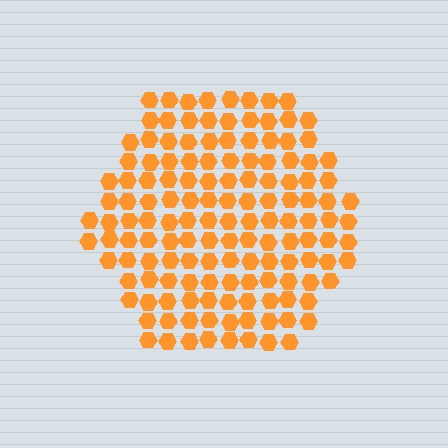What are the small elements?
The small elements are hexagons.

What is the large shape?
The large shape is a hexagon.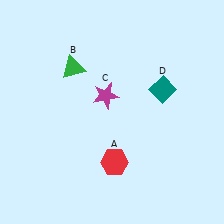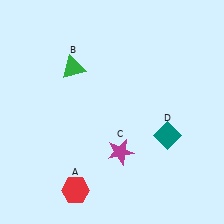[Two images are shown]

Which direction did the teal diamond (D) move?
The teal diamond (D) moved down.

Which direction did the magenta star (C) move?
The magenta star (C) moved down.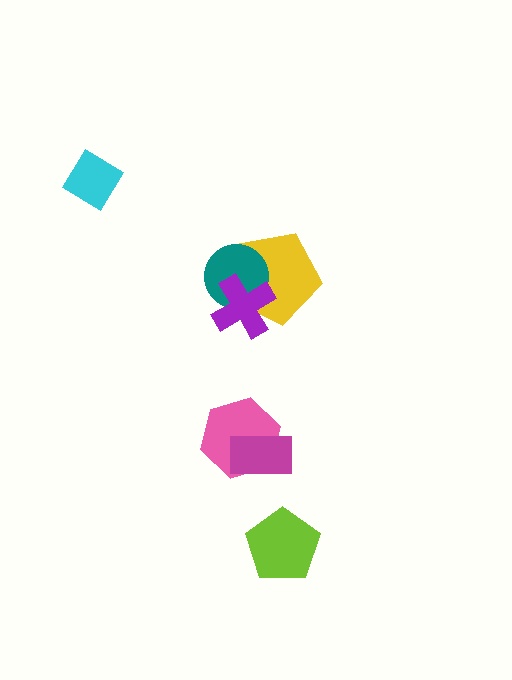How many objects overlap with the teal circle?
2 objects overlap with the teal circle.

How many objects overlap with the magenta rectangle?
1 object overlaps with the magenta rectangle.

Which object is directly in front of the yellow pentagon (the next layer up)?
The teal circle is directly in front of the yellow pentagon.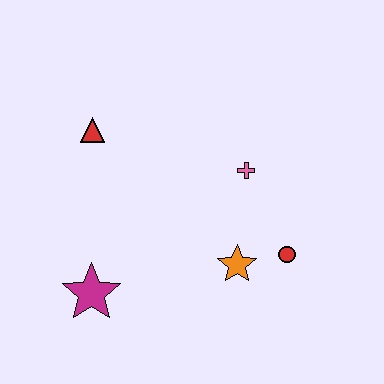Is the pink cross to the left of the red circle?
Yes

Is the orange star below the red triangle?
Yes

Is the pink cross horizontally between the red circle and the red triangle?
Yes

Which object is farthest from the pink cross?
The magenta star is farthest from the pink cross.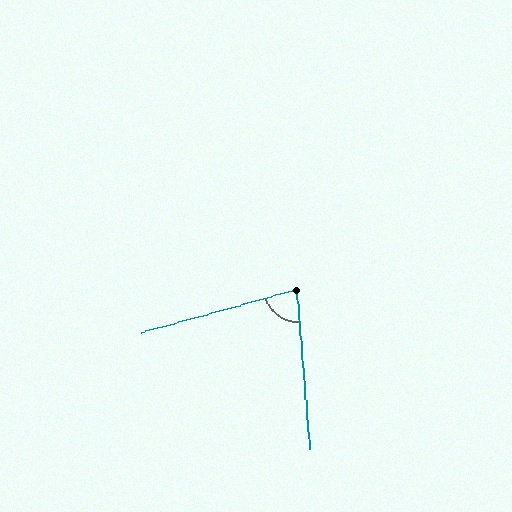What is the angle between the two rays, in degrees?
Approximately 79 degrees.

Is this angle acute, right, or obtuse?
It is acute.